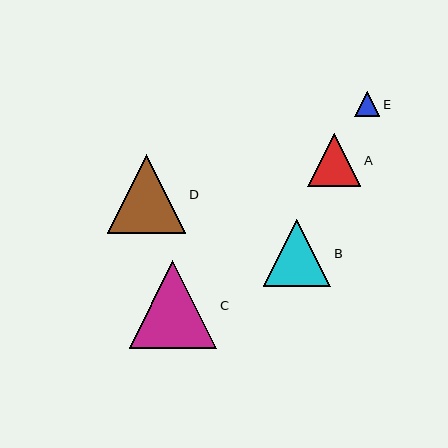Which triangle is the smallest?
Triangle E is the smallest with a size of approximately 25 pixels.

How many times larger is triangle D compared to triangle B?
Triangle D is approximately 1.2 times the size of triangle B.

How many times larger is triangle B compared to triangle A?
Triangle B is approximately 1.3 times the size of triangle A.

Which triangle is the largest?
Triangle C is the largest with a size of approximately 88 pixels.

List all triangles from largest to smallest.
From largest to smallest: C, D, B, A, E.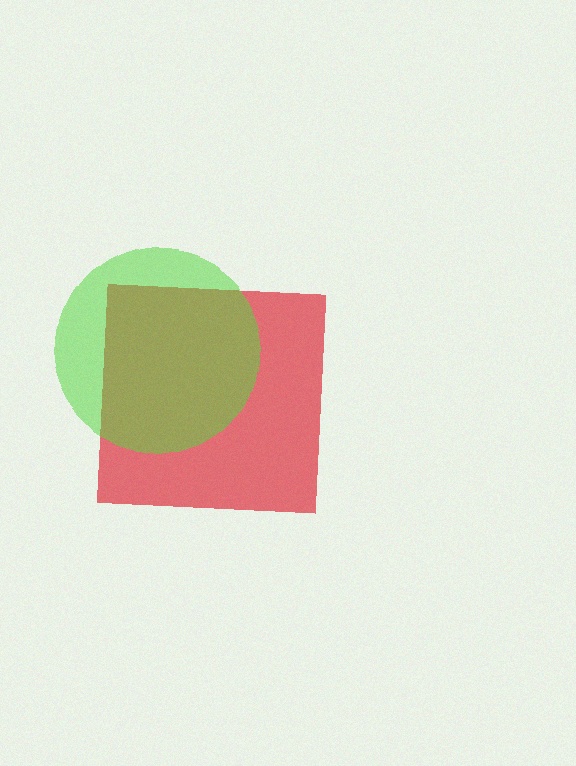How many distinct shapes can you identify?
There are 2 distinct shapes: a red square, a lime circle.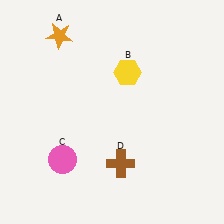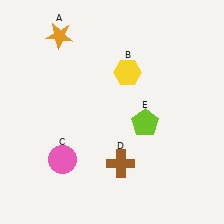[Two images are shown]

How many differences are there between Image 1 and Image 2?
There is 1 difference between the two images.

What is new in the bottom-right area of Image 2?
A lime pentagon (E) was added in the bottom-right area of Image 2.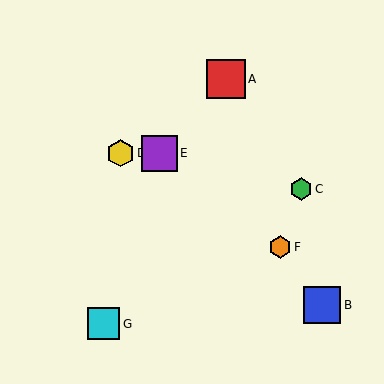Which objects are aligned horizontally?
Objects D, E are aligned horizontally.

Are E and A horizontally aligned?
No, E is at y≈153 and A is at y≈79.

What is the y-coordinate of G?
Object G is at y≈324.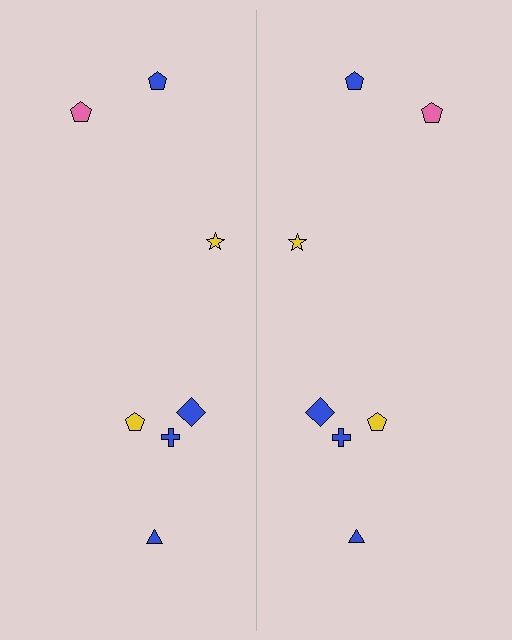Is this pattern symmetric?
Yes, this pattern has bilateral (reflection) symmetry.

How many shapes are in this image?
There are 14 shapes in this image.